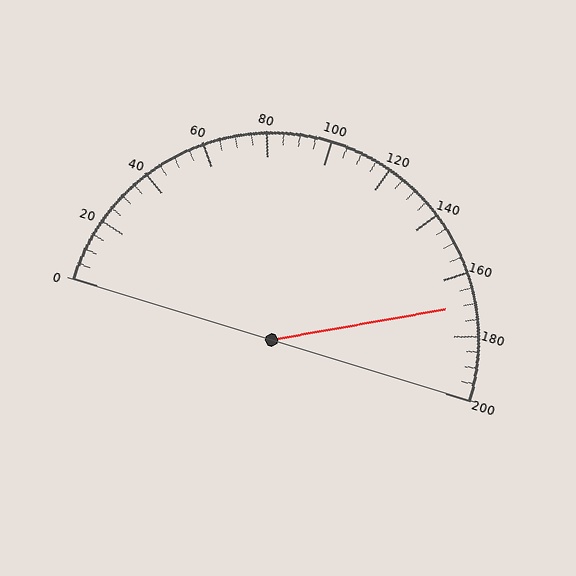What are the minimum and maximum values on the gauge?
The gauge ranges from 0 to 200.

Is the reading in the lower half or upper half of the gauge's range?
The reading is in the upper half of the range (0 to 200).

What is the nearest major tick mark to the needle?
The nearest major tick mark is 160.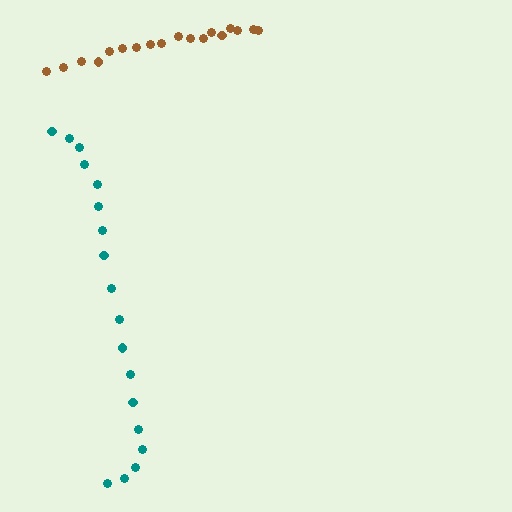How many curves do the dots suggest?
There are 2 distinct paths.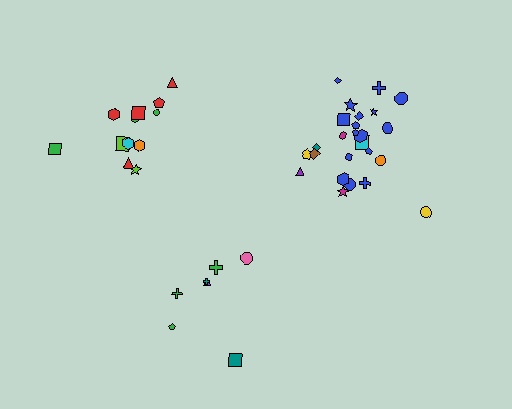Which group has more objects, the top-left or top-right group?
The top-right group.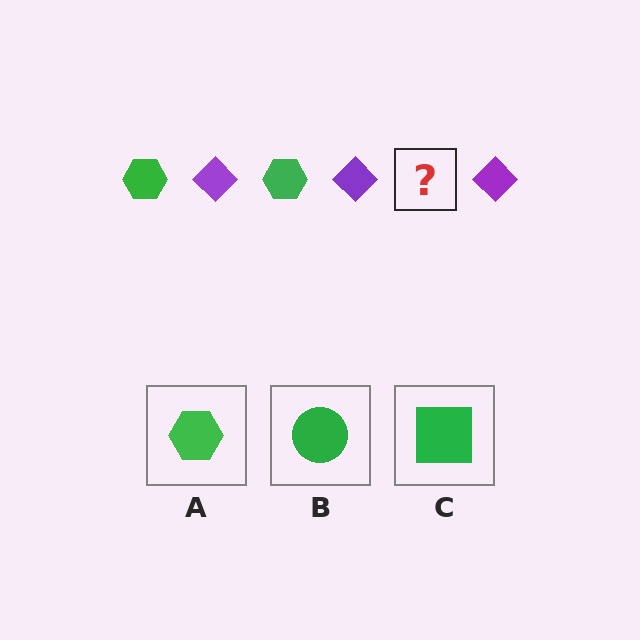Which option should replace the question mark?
Option A.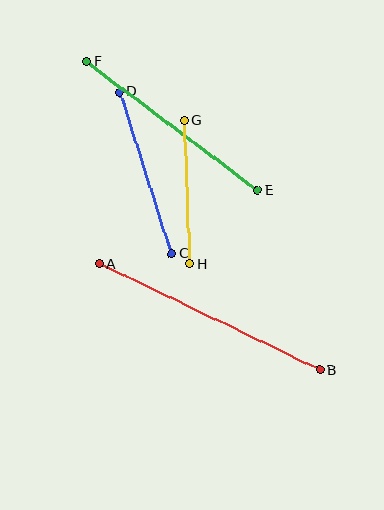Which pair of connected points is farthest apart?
Points A and B are farthest apart.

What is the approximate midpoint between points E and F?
The midpoint is at approximately (172, 126) pixels.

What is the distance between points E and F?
The distance is approximately 214 pixels.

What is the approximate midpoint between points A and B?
The midpoint is at approximately (210, 317) pixels.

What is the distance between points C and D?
The distance is approximately 170 pixels.